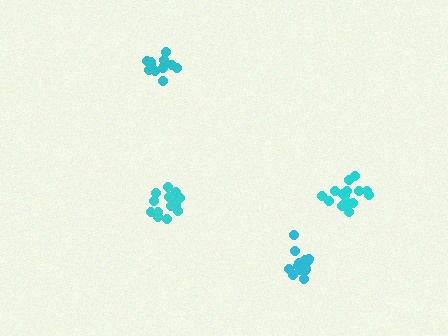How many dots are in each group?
Group 1: 13 dots, Group 2: 14 dots, Group 3: 14 dots, Group 4: 16 dots (57 total).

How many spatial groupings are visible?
There are 4 spatial groupings.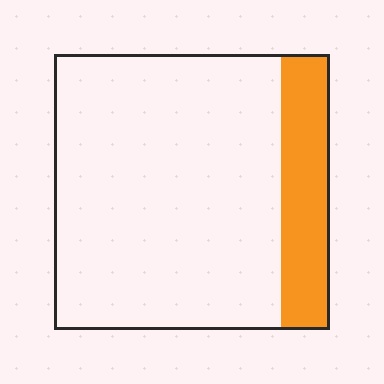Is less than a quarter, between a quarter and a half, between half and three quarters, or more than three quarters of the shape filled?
Less than a quarter.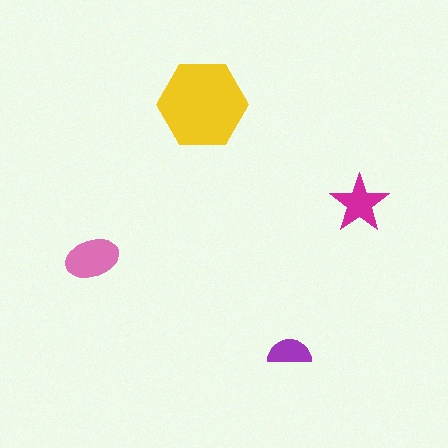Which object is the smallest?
The purple semicircle.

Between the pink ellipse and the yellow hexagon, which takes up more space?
The yellow hexagon.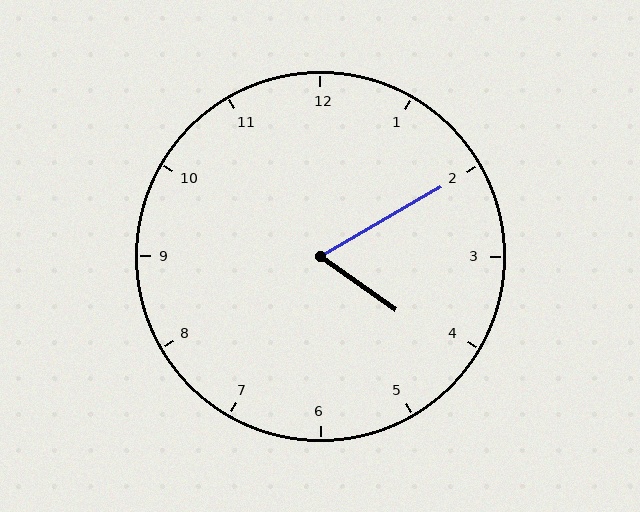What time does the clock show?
4:10.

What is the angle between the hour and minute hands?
Approximately 65 degrees.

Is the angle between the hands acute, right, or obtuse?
It is acute.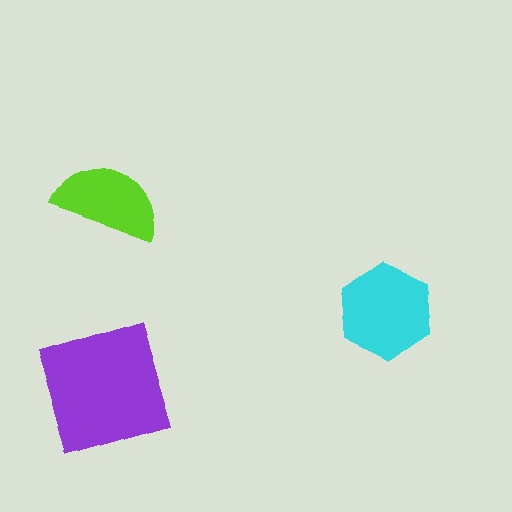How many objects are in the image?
There are 3 objects in the image.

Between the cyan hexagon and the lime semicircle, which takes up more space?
The cyan hexagon.